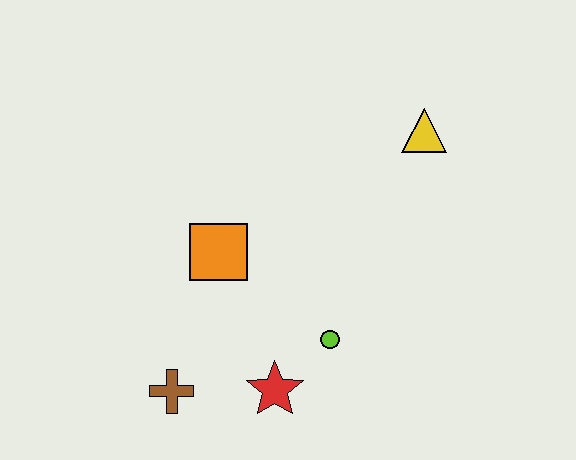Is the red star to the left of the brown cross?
No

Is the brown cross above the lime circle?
No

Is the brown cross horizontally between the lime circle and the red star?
No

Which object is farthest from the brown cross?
The yellow triangle is farthest from the brown cross.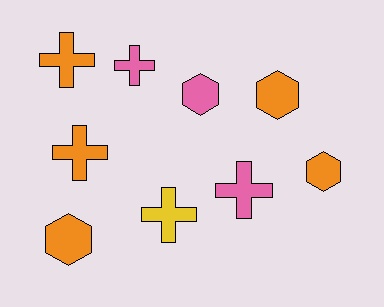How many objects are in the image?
There are 9 objects.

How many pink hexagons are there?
There is 1 pink hexagon.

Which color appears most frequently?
Orange, with 5 objects.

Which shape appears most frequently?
Cross, with 5 objects.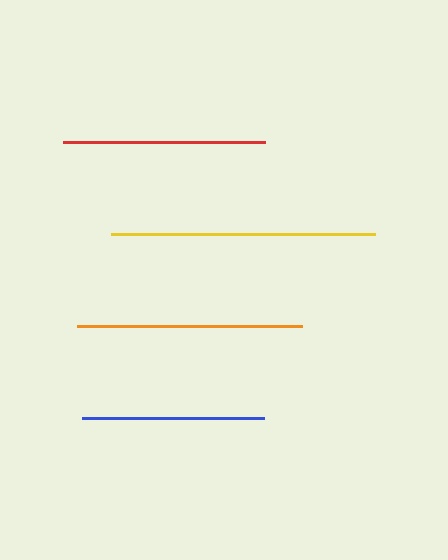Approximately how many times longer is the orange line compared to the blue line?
The orange line is approximately 1.2 times the length of the blue line.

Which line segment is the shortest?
The blue line is the shortest at approximately 182 pixels.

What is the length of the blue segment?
The blue segment is approximately 182 pixels long.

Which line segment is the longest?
The yellow line is the longest at approximately 264 pixels.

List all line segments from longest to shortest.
From longest to shortest: yellow, orange, red, blue.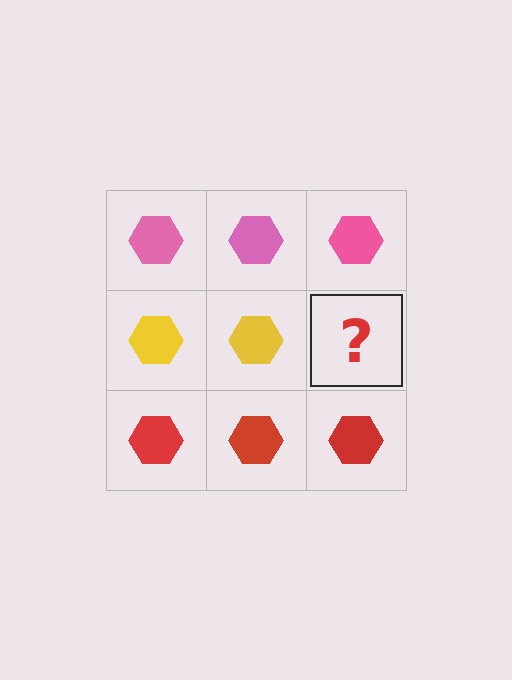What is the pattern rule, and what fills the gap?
The rule is that each row has a consistent color. The gap should be filled with a yellow hexagon.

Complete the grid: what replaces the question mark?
The question mark should be replaced with a yellow hexagon.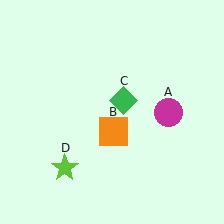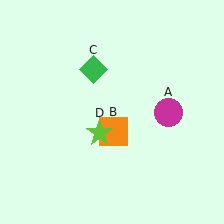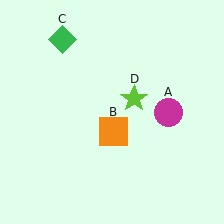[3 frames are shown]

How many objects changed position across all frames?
2 objects changed position: green diamond (object C), lime star (object D).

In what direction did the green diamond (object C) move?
The green diamond (object C) moved up and to the left.